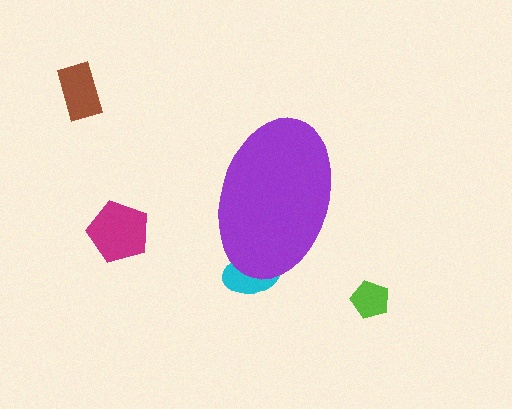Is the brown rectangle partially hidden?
No, the brown rectangle is fully visible.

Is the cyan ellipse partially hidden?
Yes, the cyan ellipse is partially hidden behind the purple ellipse.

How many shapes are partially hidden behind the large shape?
1 shape is partially hidden.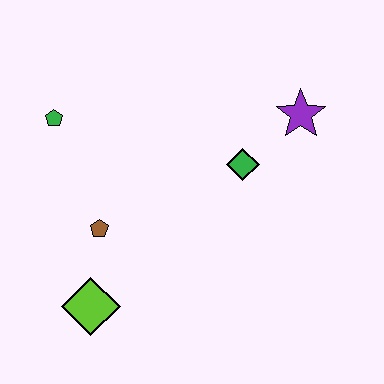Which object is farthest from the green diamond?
The lime diamond is farthest from the green diamond.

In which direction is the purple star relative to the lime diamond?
The purple star is to the right of the lime diamond.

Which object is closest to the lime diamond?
The brown pentagon is closest to the lime diamond.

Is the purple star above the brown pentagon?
Yes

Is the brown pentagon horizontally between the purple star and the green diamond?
No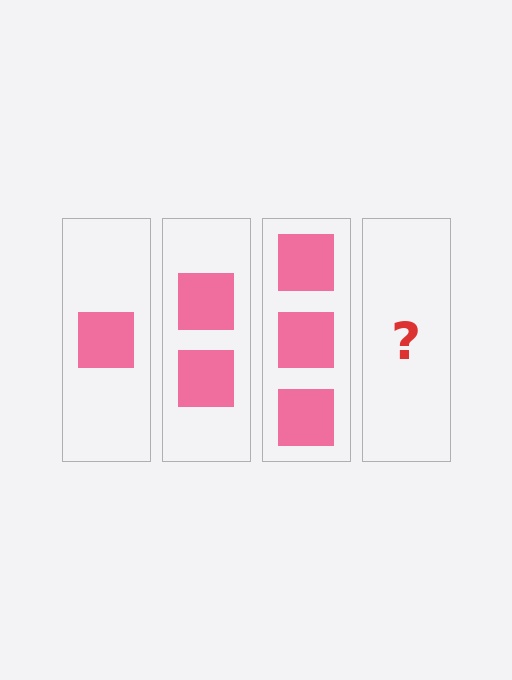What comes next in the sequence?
The next element should be 4 squares.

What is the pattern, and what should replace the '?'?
The pattern is that each step adds one more square. The '?' should be 4 squares.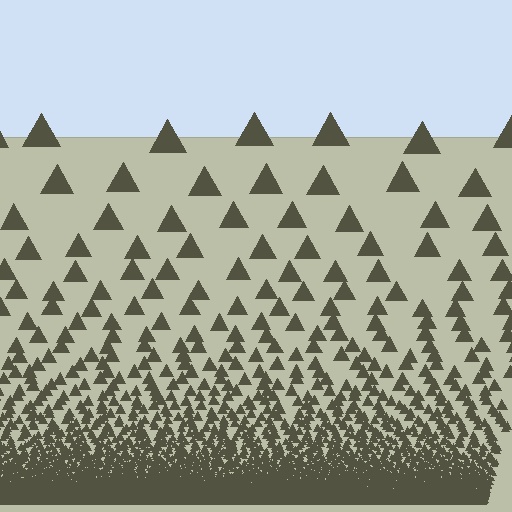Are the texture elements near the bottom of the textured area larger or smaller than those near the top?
Smaller. The gradient is inverted — elements near the bottom are smaller and denser.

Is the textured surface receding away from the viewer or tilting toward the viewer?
The surface appears to tilt toward the viewer. Texture elements get larger and sparser toward the top.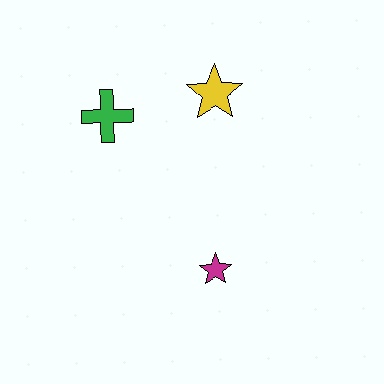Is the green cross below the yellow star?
Yes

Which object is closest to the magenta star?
The yellow star is closest to the magenta star.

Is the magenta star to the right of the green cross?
Yes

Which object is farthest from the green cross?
The magenta star is farthest from the green cross.